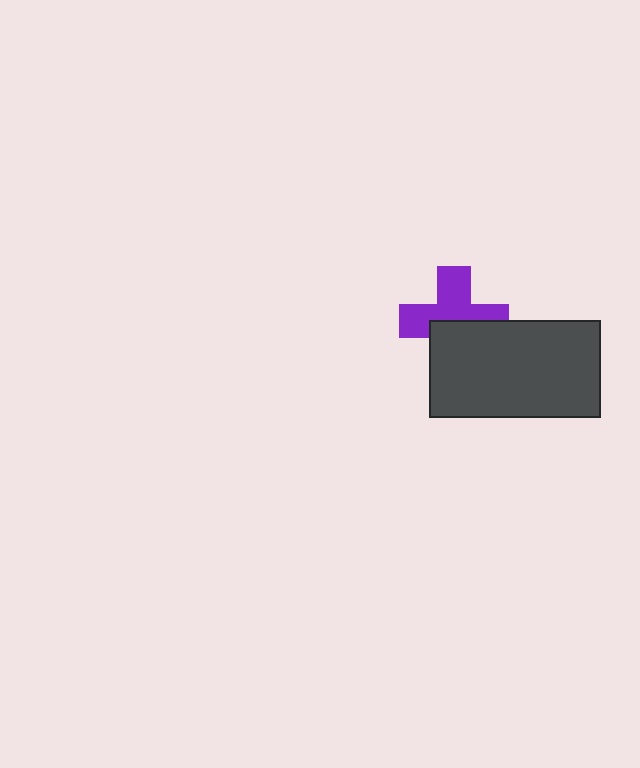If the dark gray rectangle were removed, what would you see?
You would see the complete purple cross.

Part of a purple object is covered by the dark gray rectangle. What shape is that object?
It is a cross.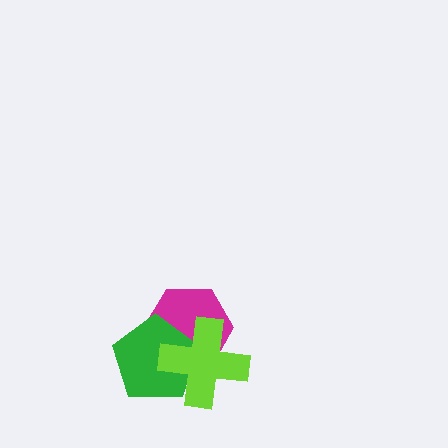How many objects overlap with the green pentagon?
2 objects overlap with the green pentagon.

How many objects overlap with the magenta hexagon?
2 objects overlap with the magenta hexagon.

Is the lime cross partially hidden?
No, no other shape covers it.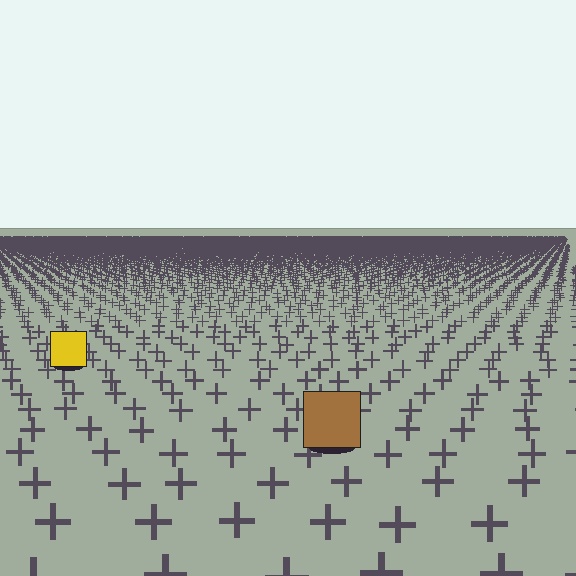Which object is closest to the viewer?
The brown square is closest. The texture marks near it are larger and more spread out.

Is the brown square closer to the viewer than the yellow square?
Yes. The brown square is closer — you can tell from the texture gradient: the ground texture is coarser near it.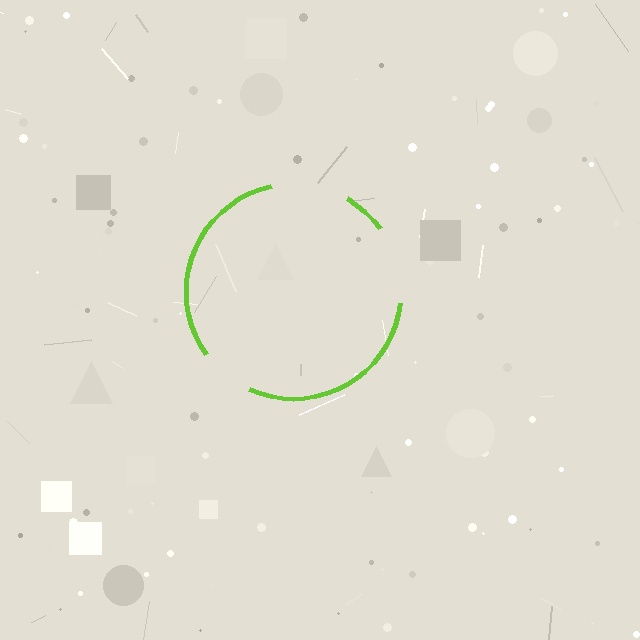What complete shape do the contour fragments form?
The contour fragments form a circle.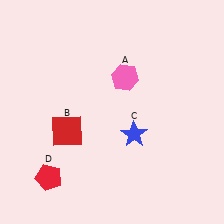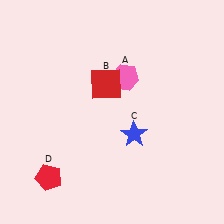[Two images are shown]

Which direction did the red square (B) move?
The red square (B) moved up.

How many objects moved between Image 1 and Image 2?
1 object moved between the two images.